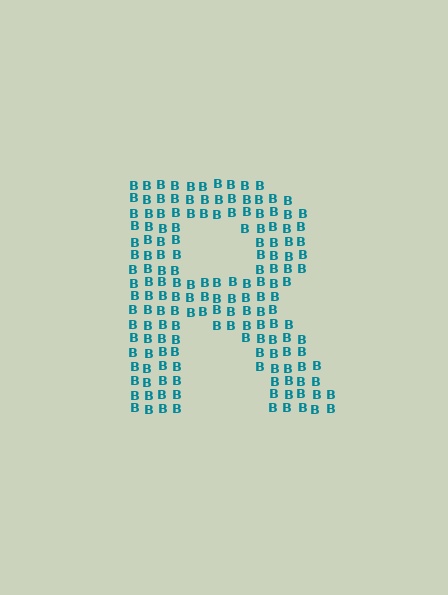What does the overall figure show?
The overall figure shows the letter R.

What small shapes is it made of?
It is made of small letter B's.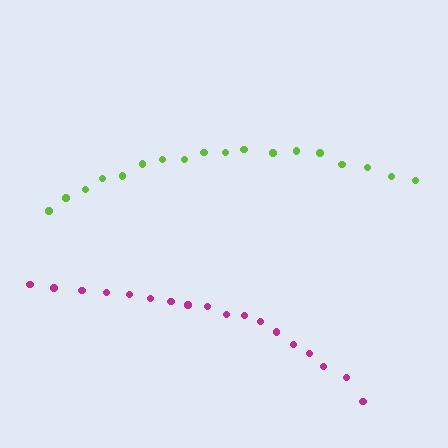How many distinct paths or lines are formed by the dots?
There are 2 distinct paths.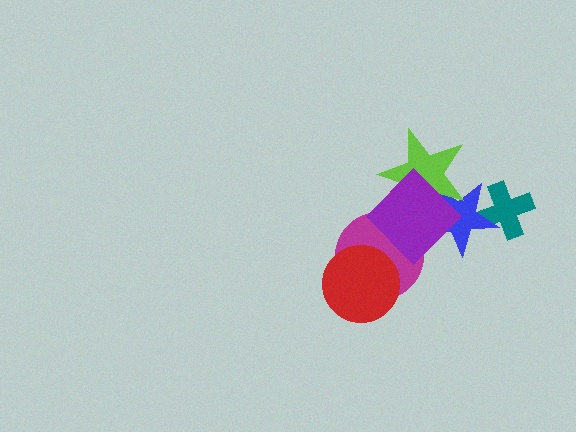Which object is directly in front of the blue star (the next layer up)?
The lime star is directly in front of the blue star.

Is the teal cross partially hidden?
Yes, it is partially covered by another shape.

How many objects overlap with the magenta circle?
2 objects overlap with the magenta circle.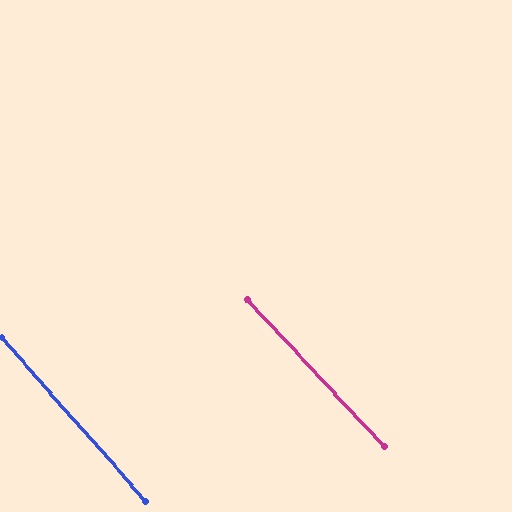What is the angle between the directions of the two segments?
Approximately 1 degree.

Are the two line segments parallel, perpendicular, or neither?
Parallel — their directions differ by only 1.4°.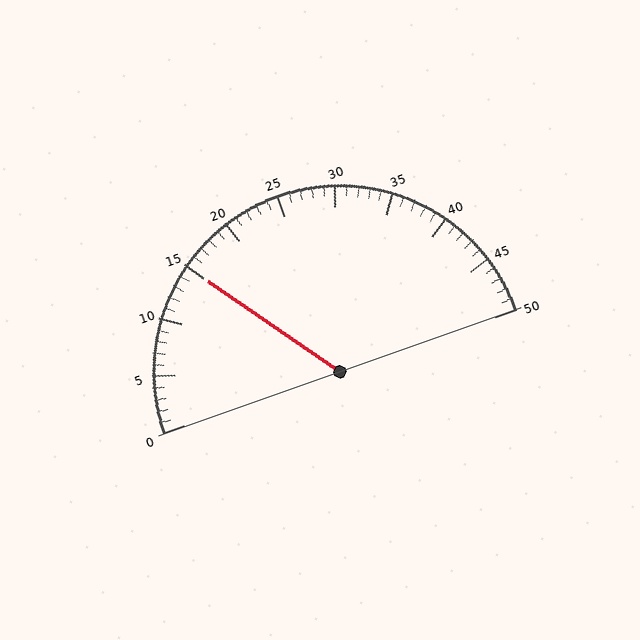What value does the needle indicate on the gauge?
The needle indicates approximately 15.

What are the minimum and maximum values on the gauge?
The gauge ranges from 0 to 50.